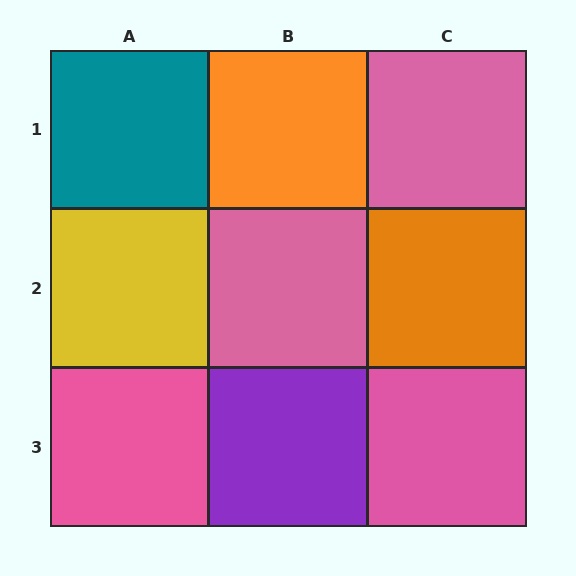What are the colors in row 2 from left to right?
Yellow, pink, orange.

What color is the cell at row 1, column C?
Pink.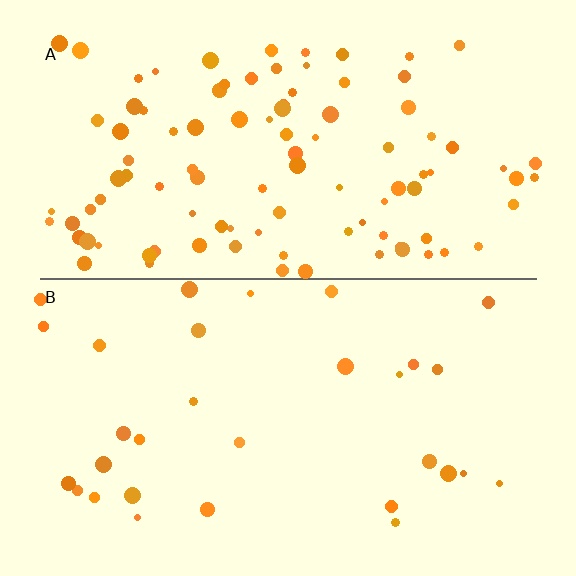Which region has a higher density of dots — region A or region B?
A (the top).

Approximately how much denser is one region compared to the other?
Approximately 3.3× — region A over region B.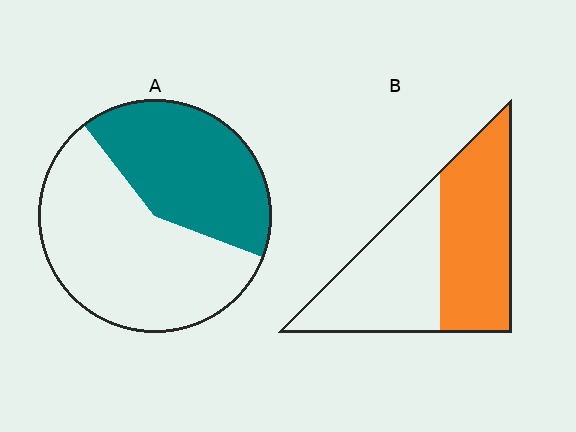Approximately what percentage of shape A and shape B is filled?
A is approximately 40% and B is approximately 50%.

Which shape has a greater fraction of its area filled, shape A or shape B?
Shape B.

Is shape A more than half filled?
No.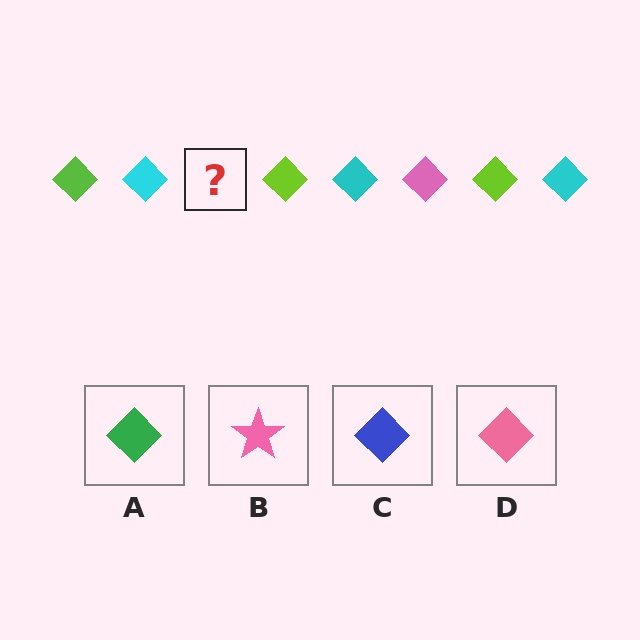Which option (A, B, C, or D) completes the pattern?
D.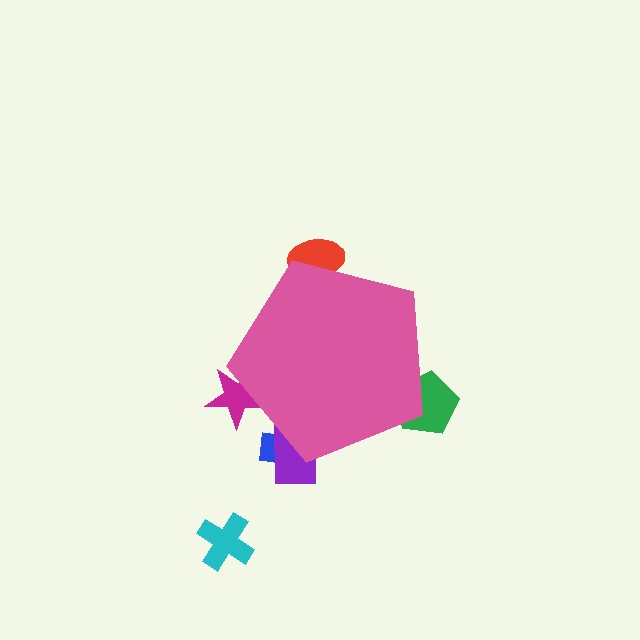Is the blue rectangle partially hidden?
Yes, the blue rectangle is partially hidden behind the pink pentagon.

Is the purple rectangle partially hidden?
Yes, the purple rectangle is partially hidden behind the pink pentagon.